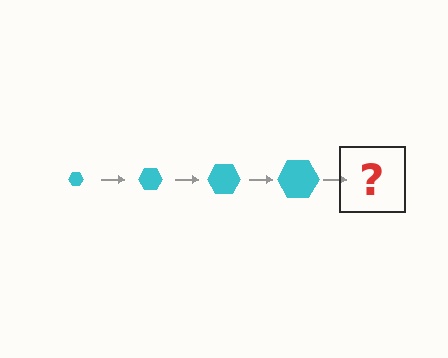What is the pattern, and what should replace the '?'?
The pattern is that the hexagon gets progressively larger each step. The '?' should be a cyan hexagon, larger than the previous one.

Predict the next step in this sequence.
The next step is a cyan hexagon, larger than the previous one.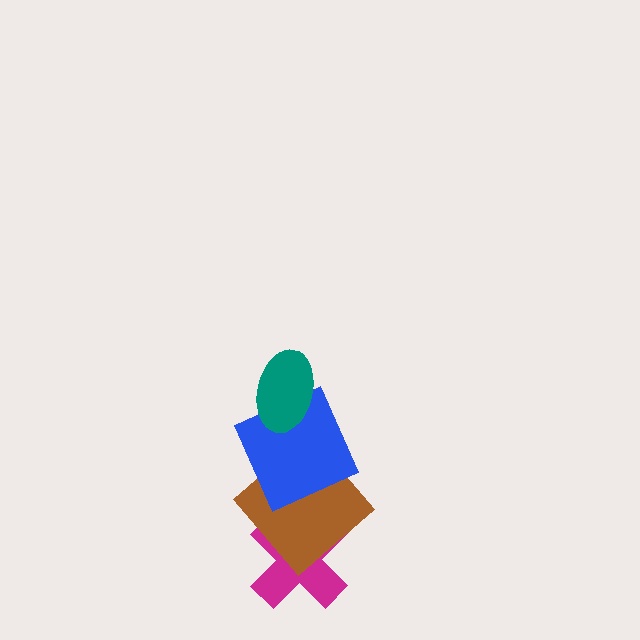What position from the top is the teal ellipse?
The teal ellipse is 1st from the top.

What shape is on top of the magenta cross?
The brown diamond is on top of the magenta cross.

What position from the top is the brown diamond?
The brown diamond is 3rd from the top.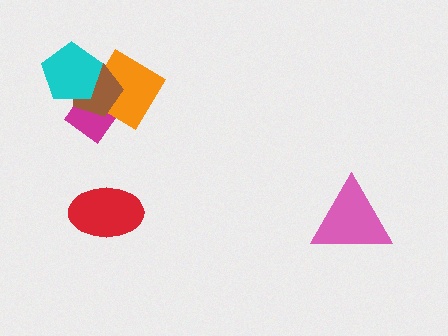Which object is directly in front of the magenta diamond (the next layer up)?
The orange diamond is directly in front of the magenta diamond.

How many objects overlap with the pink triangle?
0 objects overlap with the pink triangle.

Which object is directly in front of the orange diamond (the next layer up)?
The brown pentagon is directly in front of the orange diamond.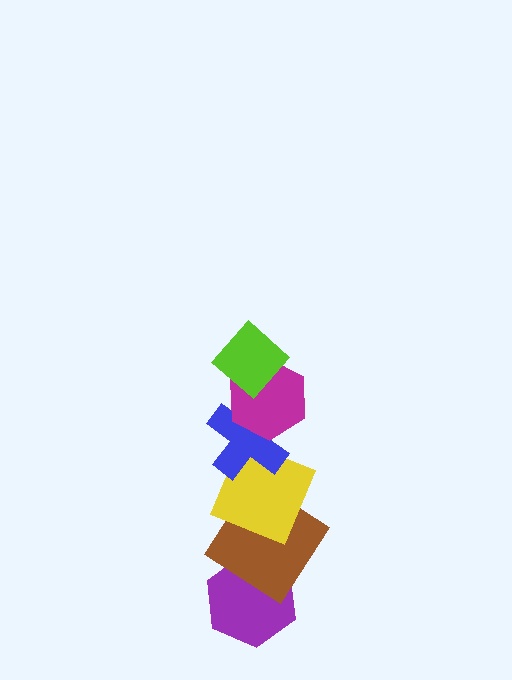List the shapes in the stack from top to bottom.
From top to bottom: the lime diamond, the magenta hexagon, the blue cross, the yellow square, the brown diamond, the purple hexagon.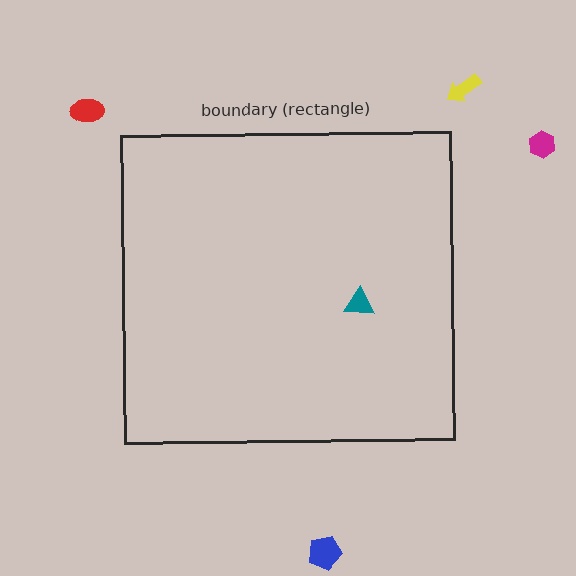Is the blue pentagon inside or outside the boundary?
Outside.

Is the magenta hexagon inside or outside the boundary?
Outside.